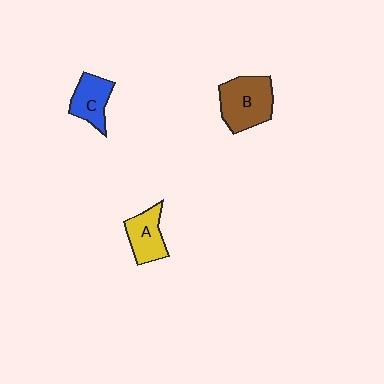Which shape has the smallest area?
Shape C (blue).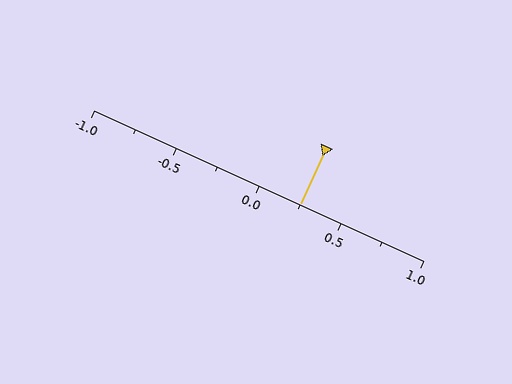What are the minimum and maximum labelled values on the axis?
The axis runs from -1.0 to 1.0.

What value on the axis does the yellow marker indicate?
The marker indicates approximately 0.25.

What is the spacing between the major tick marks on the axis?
The major ticks are spaced 0.5 apart.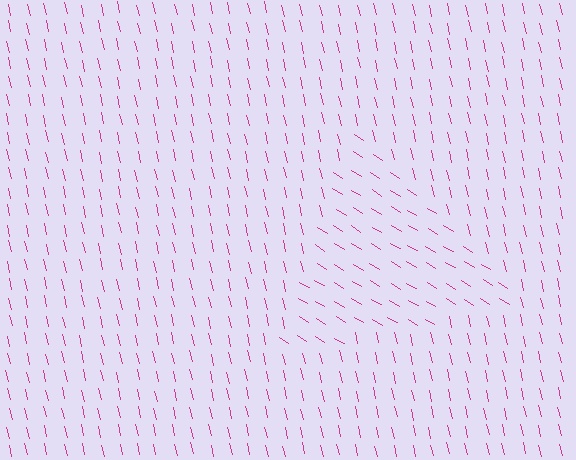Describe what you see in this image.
The image is filled with small magenta line segments. A triangle region in the image has lines oriented differently from the surrounding lines, creating a visible texture boundary.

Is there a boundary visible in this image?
Yes, there is a texture boundary formed by a change in line orientation.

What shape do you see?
I see a triangle.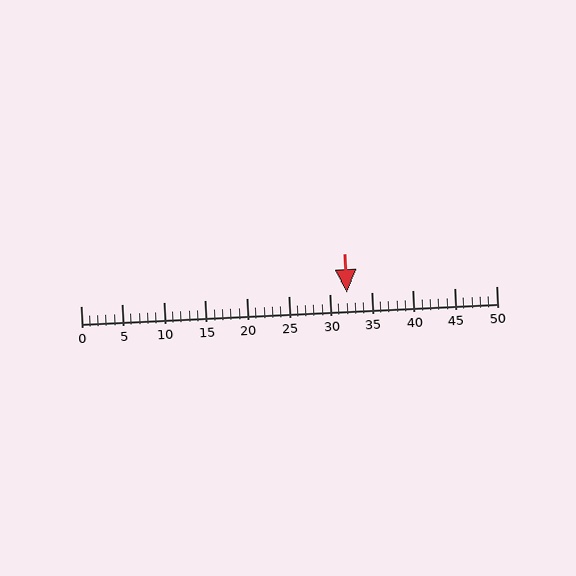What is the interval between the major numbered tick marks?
The major tick marks are spaced 5 units apart.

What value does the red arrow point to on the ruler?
The red arrow points to approximately 32.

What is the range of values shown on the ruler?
The ruler shows values from 0 to 50.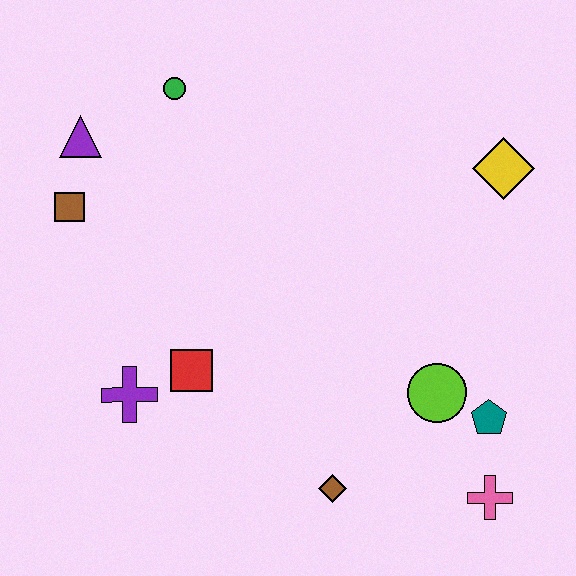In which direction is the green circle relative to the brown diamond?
The green circle is above the brown diamond.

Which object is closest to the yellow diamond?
The lime circle is closest to the yellow diamond.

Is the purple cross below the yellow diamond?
Yes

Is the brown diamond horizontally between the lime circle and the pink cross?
No